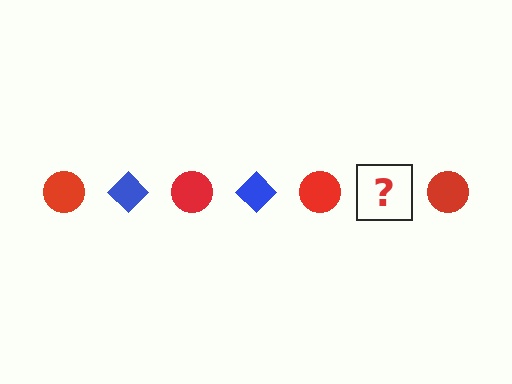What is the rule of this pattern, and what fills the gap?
The rule is that the pattern alternates between red circle and blue diamond. The gap should be filled with a blue diamond.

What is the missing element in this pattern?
The missing element is a blue diamond.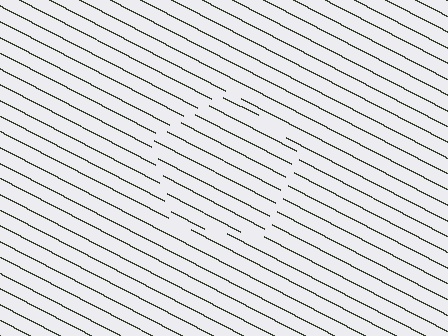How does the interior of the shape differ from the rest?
The interior of the shape contains the same grating, shifted by half a period — the contour is defined by the phase discontinuity where line-ends from the inner and outer gratings abut.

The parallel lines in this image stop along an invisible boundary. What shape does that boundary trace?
An illusory pentagon. The interior of the shape contains the same grating, shifted by half a period — the contour is defined by the phase discontinuity where line-ends from the inner and outer gratings abut.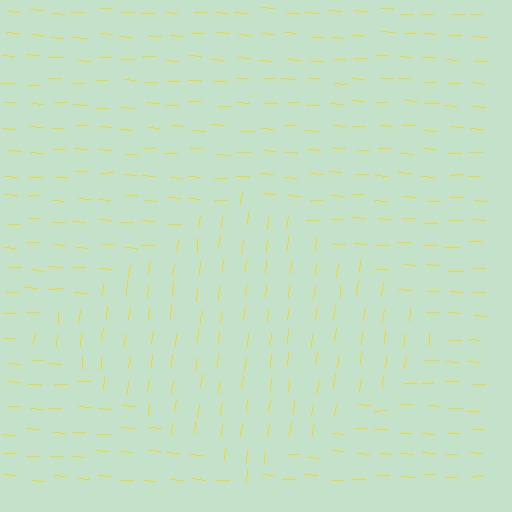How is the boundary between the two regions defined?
The boundary is defined purely by a change in line orientation (approximately 86 degrees difference). All lines are the same color and thickness.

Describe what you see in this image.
The image is filled with small yellow line segments. A diamond region in the image has lines oriented differently from the surrounding lines, creating a visible texture boundary.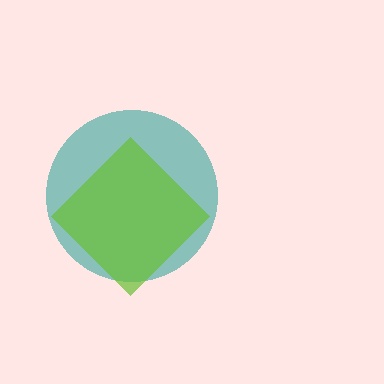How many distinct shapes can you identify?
There are 2 distinct shapes: a teal circle, a lime diamond.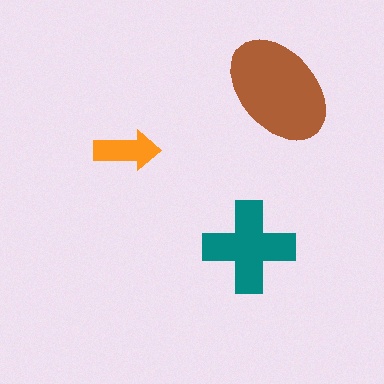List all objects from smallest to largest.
The orange arrow, the teal cross, the brown ellipse.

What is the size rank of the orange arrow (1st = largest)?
3rd.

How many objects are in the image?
There are 3 objects in the image.